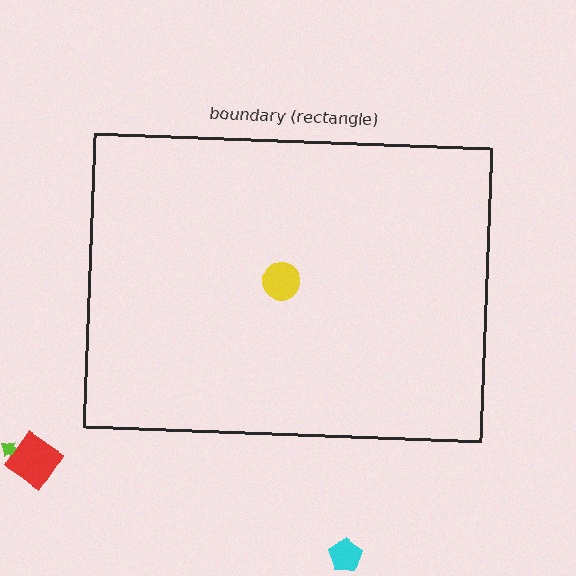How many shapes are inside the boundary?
1 inside, 3 outside.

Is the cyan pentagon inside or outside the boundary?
Outside.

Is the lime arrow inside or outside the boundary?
Outside.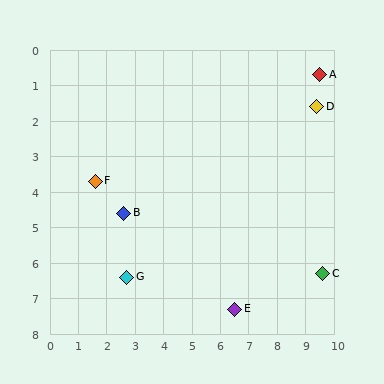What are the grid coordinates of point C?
Point C is at approximately (9.6, 6.3).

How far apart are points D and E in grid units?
Points D and E are about 6.4 grid units apart.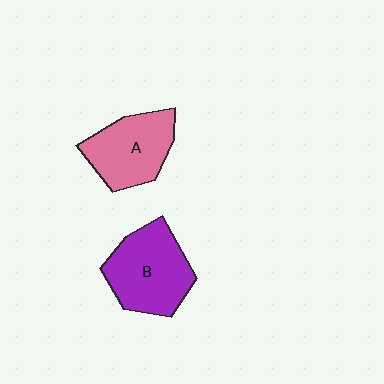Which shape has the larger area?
Shape B (purple).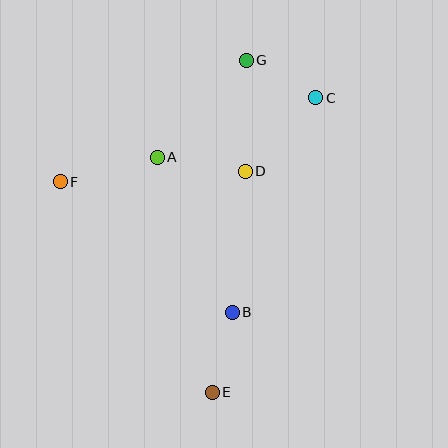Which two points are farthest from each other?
Points E and G are farthest from each other.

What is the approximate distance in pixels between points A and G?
The distance between A and G is approximately 132 pixels.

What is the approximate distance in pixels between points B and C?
The distance between B and C is approximately 230 pixels.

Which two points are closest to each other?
Points C and G are closest to each other.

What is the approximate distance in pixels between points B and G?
The distance between B and G is approximately 252 pixels.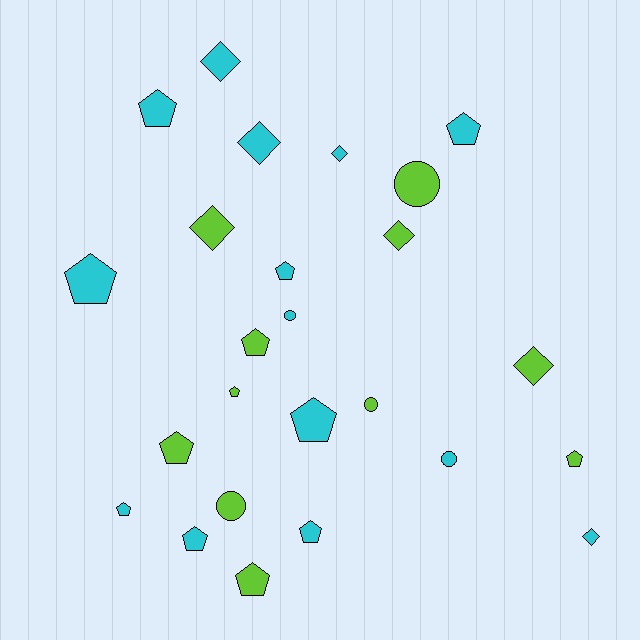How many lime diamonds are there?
There are 3 lime diamonds.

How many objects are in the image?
There are 25 objects.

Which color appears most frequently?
Cyan, with 14 objects.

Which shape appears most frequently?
Pentagon, with 13 objects.